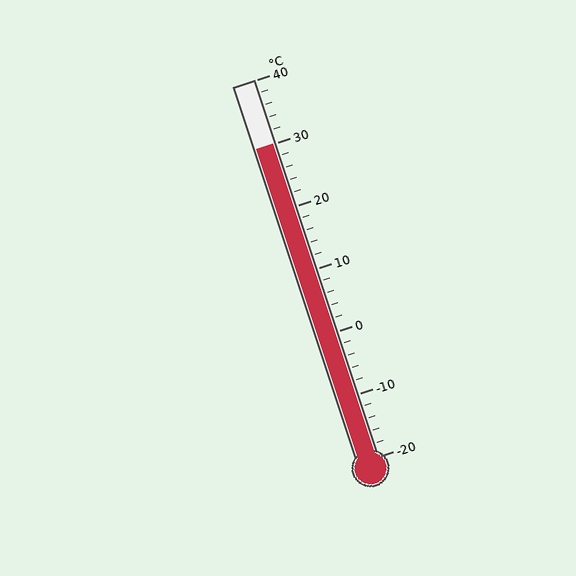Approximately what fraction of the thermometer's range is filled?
The thermometer is filled to approximately 85% of its range.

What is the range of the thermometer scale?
The thermometer scale ranges from -20°C to 40°C.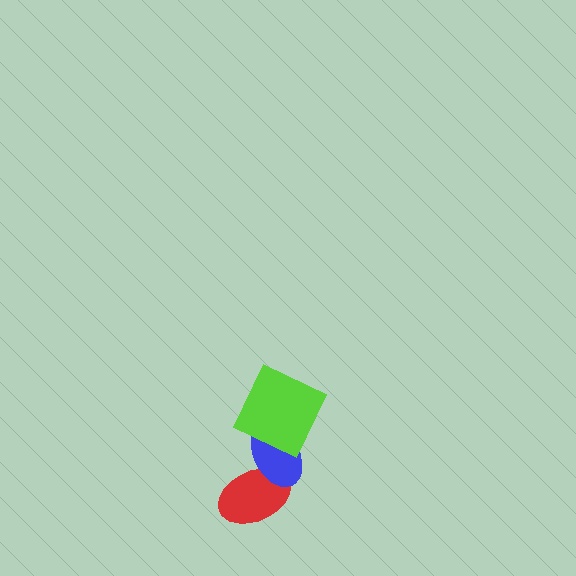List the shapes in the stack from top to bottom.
From top to bottom: the lime square, the blue ellipse, the red ellipse.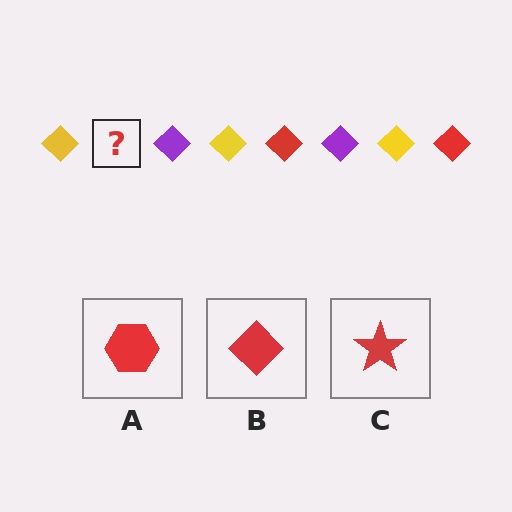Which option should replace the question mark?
Option B.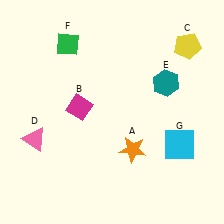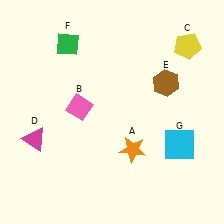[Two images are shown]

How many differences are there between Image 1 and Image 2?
There are 3 differences between the two images.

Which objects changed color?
B changed from magenta to pink. D changed from pink to magenta. E changed from teal to brown.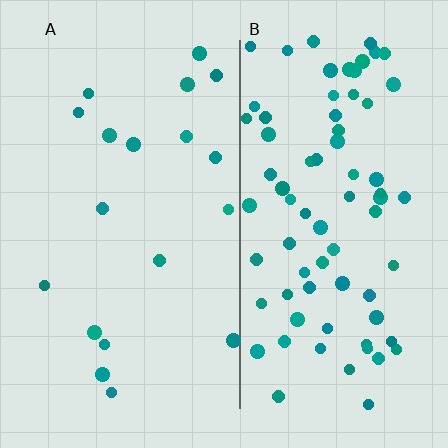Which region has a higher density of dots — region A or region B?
B (the right).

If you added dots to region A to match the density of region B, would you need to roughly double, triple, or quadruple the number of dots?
Approximately quadruple.